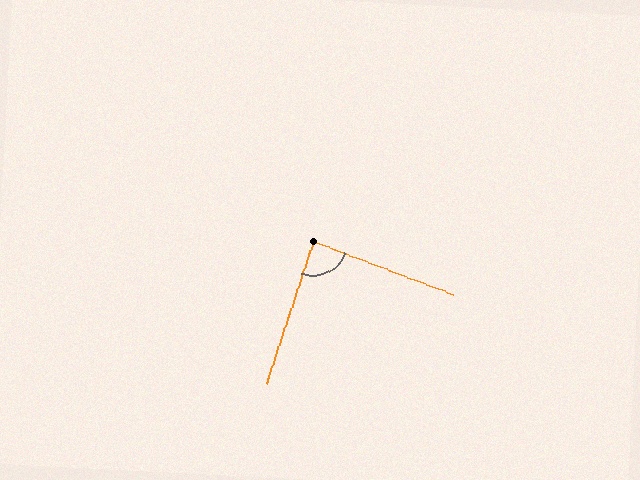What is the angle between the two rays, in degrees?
Approximately 87 degrees.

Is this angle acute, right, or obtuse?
It is approximately a right angle.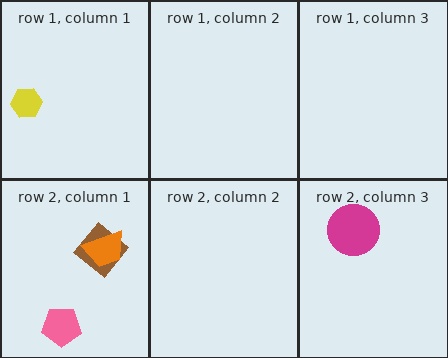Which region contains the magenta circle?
The row 2, column 3 region.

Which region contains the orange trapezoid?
The row 2, column 1 region.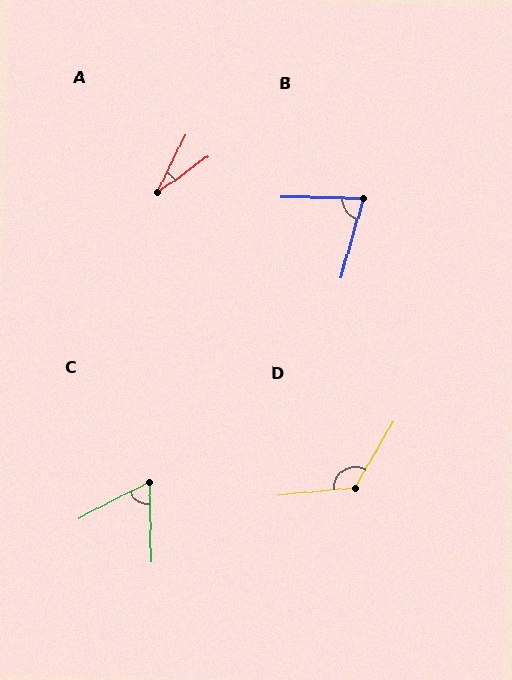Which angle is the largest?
D, at approximately 126 degrees.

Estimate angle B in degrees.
Approximately 76 degrees.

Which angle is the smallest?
A, at approximately 28 degrees.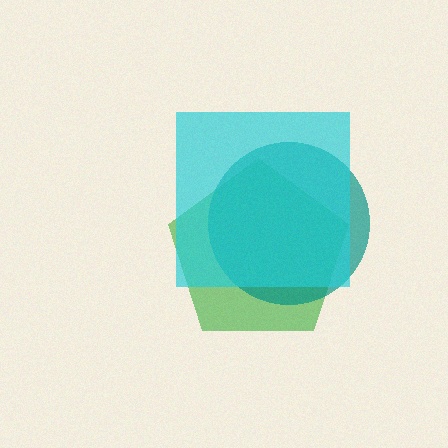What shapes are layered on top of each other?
The layered shapes are: a green pentagon, a teal circle, a cyan square.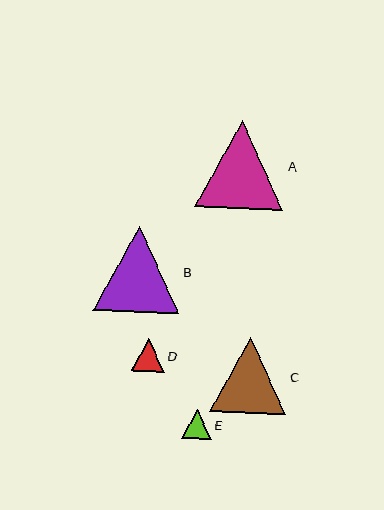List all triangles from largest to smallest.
From largest to smallest: A, B, C, D, E.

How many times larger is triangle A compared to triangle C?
Triangle A is approximately 1.2 times the size of triangle C.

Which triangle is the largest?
Triangle A is the largest with a size of approximately 88 pixels.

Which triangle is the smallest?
Triangle E is the smallest with a size of approximately 29 pixels.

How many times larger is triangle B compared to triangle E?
Triangle B is approximately 2.9 times the size of triangle E.